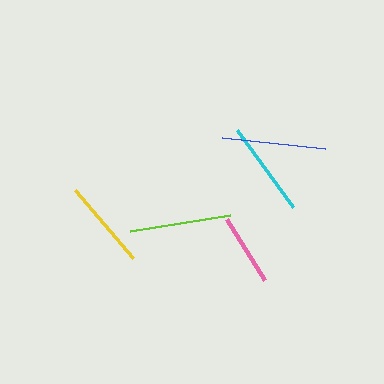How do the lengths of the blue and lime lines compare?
The blue and lime lines are approximately the same length.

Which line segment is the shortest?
The pink line is the shortest at approximately 71 pixels.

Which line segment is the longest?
The blue line is the longest at approximately 103 pixels.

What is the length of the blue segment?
The blue segment is approximately 103 pixels long.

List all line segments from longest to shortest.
From longest to shortest: blue, lime, cyan, yellow, pink.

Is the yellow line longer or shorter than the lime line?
The lime line is longer than the yellow line.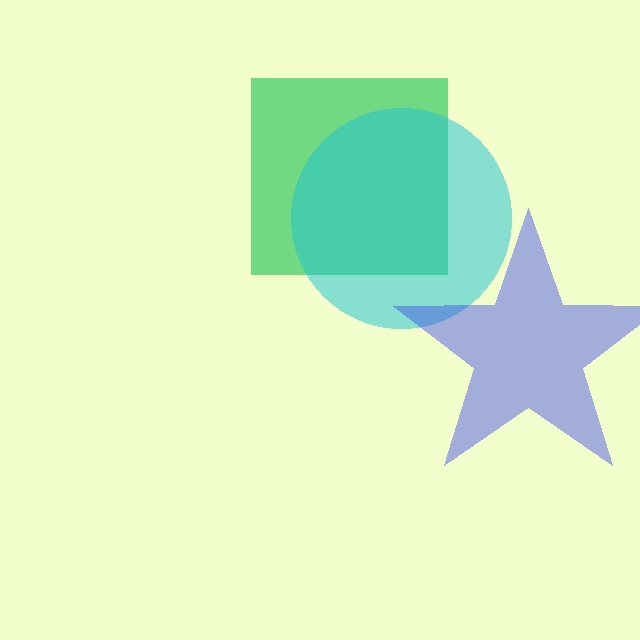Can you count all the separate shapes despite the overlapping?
Yes, there are 3 separate shapes.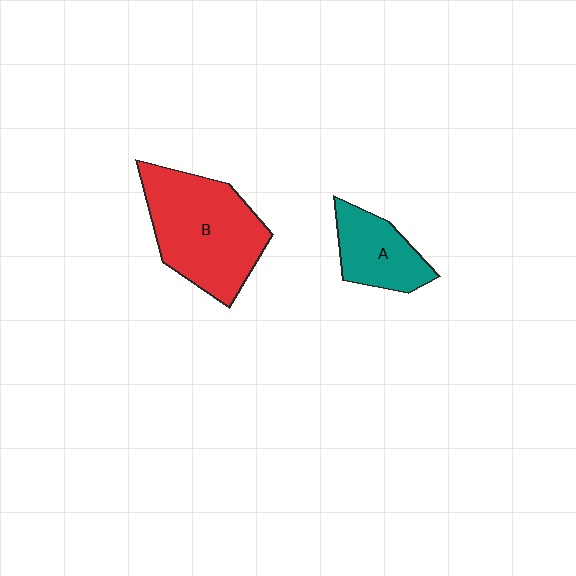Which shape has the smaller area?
Shape A (teal).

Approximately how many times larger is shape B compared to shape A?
Approximately 2.0 times.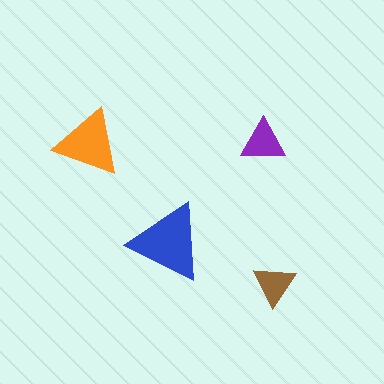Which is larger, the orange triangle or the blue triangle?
The blue one.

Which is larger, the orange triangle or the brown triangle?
The orange one.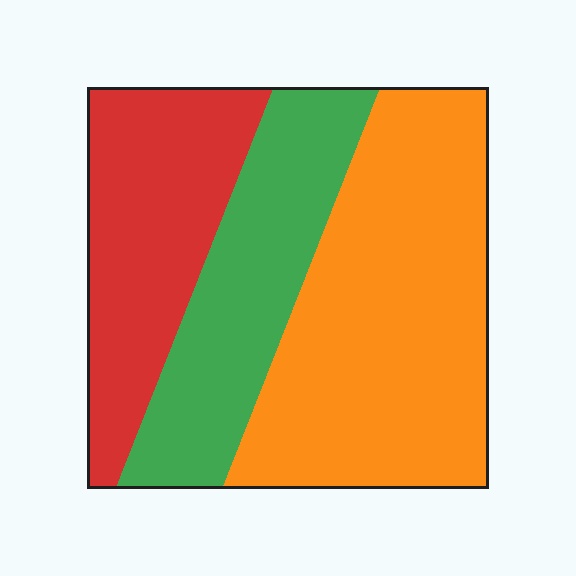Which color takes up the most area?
Orange, at roughly 45%.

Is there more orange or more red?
Orange.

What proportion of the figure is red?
Red covers roughly 25% of the figure.